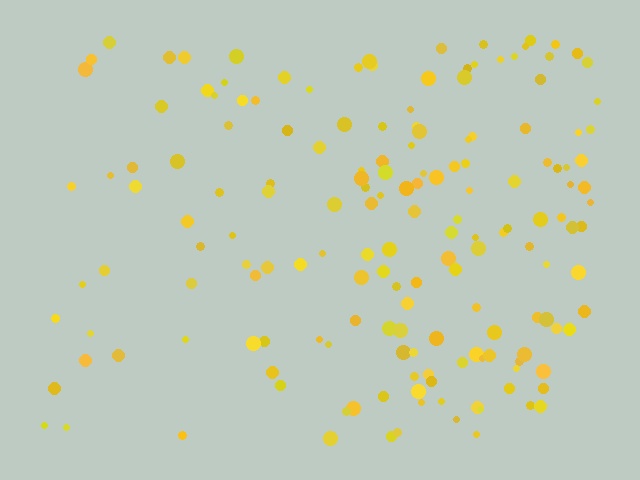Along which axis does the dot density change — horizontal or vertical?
Horizontal.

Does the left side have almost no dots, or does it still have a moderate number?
Still a moderate number, just noticeably fewer than the right.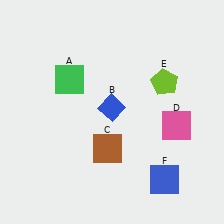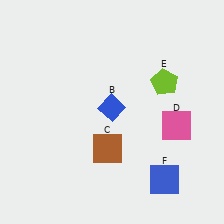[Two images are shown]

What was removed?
The green square (A) was removed in Image 2.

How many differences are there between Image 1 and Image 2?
There is 1 difference between the two images.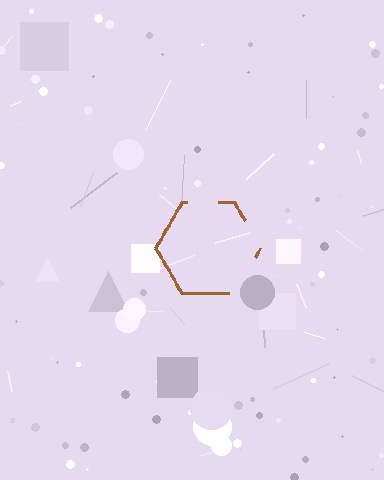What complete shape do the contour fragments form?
The contour fragments form a hexagon.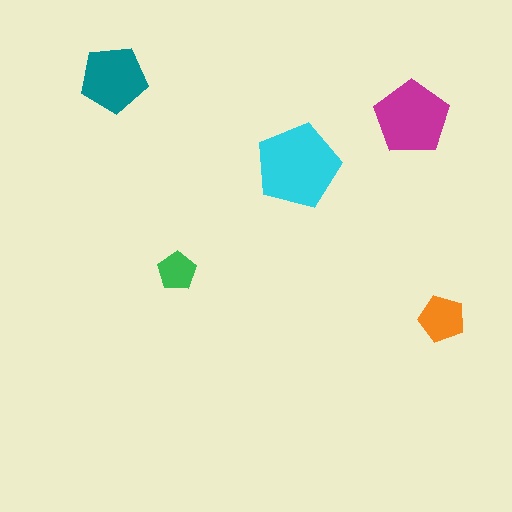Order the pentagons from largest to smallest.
the cyan one, the magenta one, the teal one, the orange one, the green one.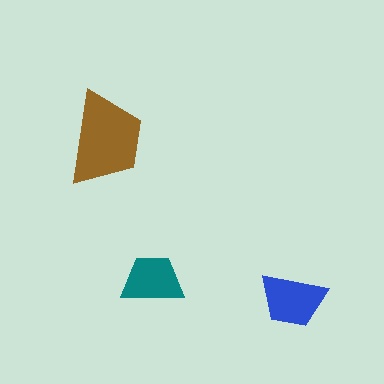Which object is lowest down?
The blue trapezoid is bottommost.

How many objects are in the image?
There are 3 objects in the image.